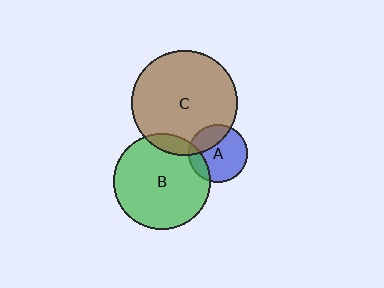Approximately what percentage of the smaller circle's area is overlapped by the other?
Approximately 10%.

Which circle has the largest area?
Circle C (brown).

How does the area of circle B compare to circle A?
Approximately 2.7 times.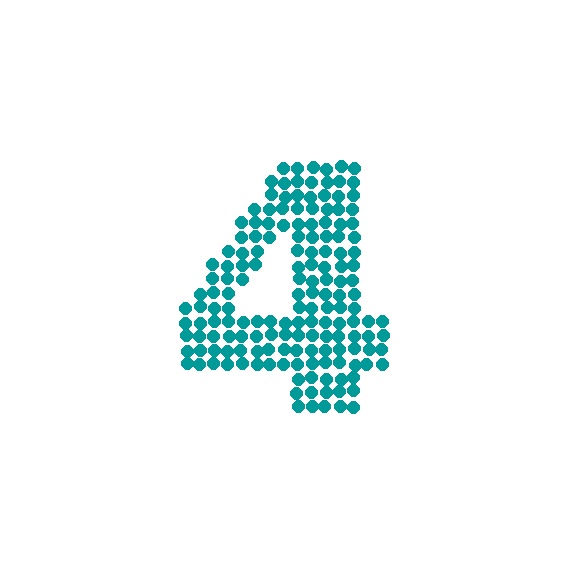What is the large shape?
The large shape is the digit 4.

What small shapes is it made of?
It is made of small circles.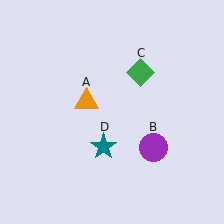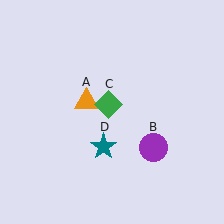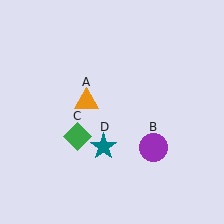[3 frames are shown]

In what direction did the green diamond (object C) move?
The green diamond (object C) moved down and to the left.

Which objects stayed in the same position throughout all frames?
Orange triangle (object A) and purple circle (object B) and teal star (object D) remained stationary.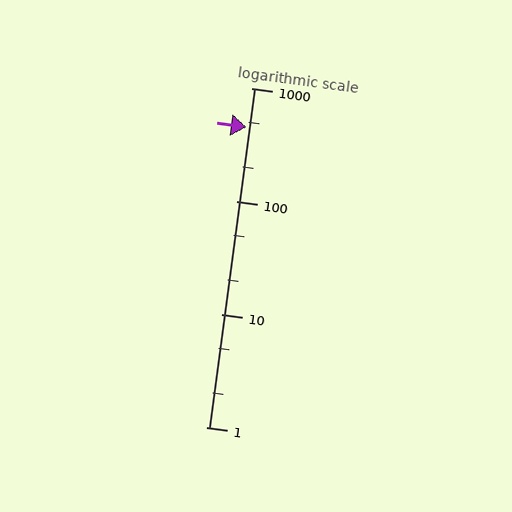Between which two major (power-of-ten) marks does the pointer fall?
The pointer is between 100 and 1000.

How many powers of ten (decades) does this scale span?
The scale spans 3 decades, from 1 to 1000.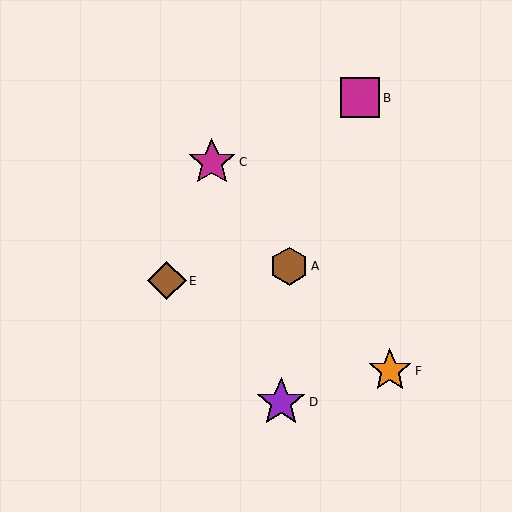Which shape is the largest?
The purple star (labeled D) is the largest.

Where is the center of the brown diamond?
The center of the brown diamond is at (167, 281).